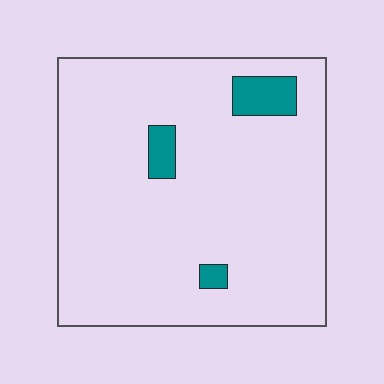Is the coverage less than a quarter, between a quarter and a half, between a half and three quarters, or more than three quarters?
Less than a quarter.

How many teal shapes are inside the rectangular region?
3.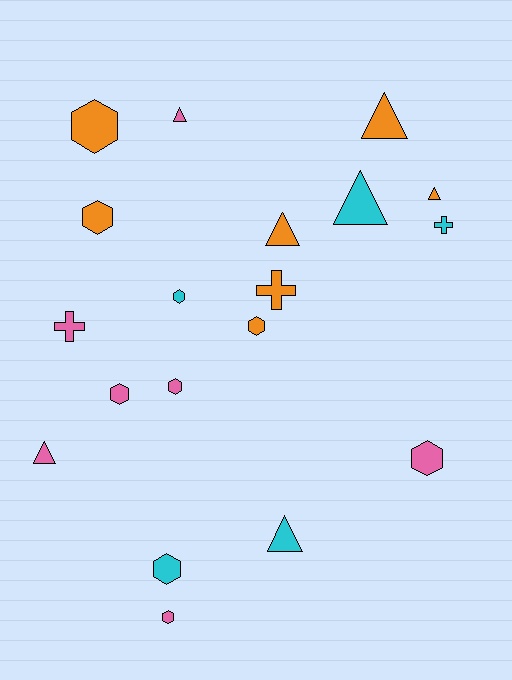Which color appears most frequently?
Orange, with 7 objects.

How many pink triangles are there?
There are 2 pink triangles.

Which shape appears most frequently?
Hexagon, with 9 objects.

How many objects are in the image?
There are 19 objects.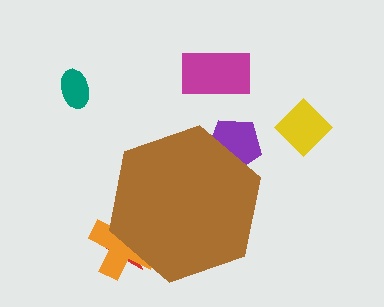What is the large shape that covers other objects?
A brown hexagon.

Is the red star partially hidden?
Yes, the red star is partially hidden behind the brown hexagon.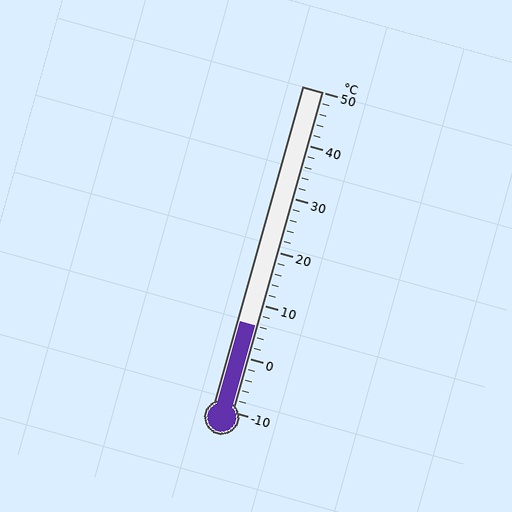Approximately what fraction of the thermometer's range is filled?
The thermometer is filled to approximately 25% of its range.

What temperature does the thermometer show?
The thermometer shows approximately 6°C.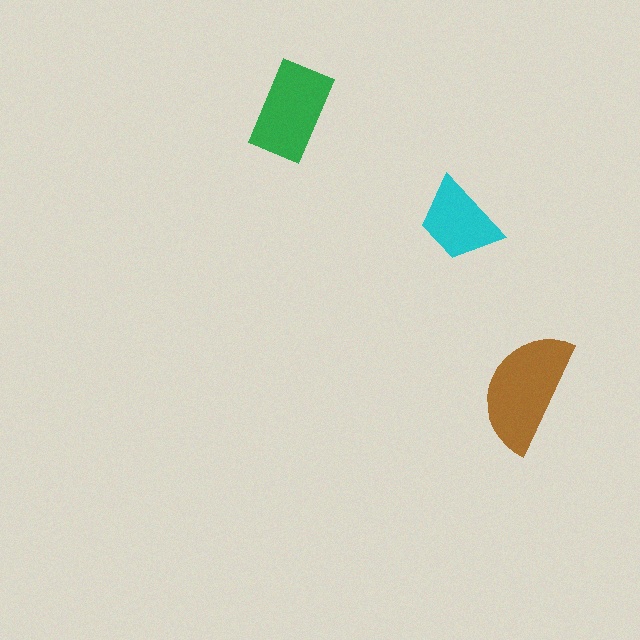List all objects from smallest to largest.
The cyan trapezoid, the green rectangle, the brown semicircle.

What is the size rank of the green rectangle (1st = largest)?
2nd.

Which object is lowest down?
The brown semicircle is bottommost.